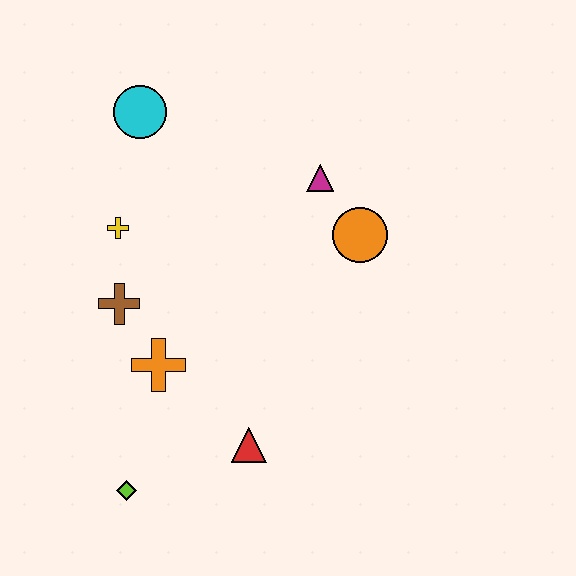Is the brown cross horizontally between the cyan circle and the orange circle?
No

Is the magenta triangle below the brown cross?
No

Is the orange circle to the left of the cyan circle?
No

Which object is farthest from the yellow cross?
The lime diamond is farthest from the yellow cross.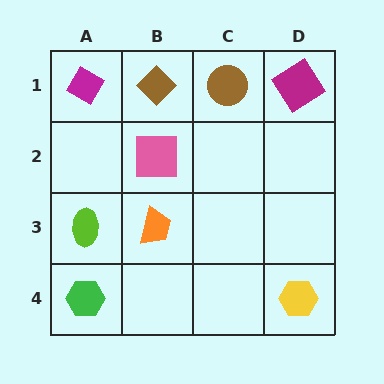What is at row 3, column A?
A lime ellipse.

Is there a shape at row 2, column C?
No, that cell is empty.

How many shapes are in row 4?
2 shapes.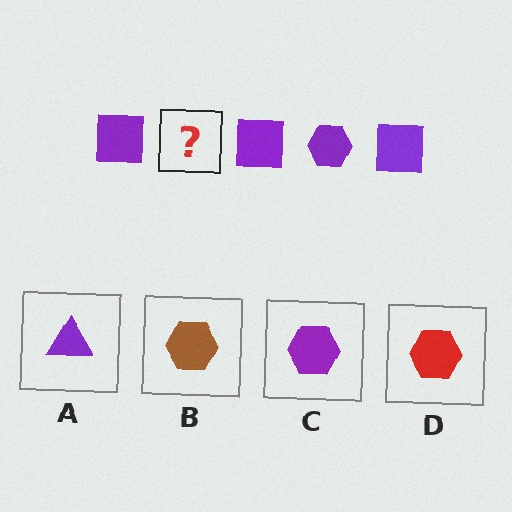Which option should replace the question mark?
Option C.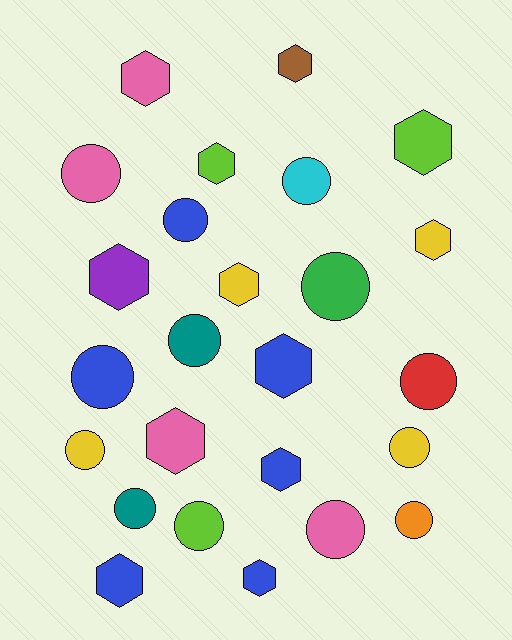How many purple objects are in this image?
There is 1 purple object.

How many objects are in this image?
There are 25 objects.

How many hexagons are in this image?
There are 12 hexagons.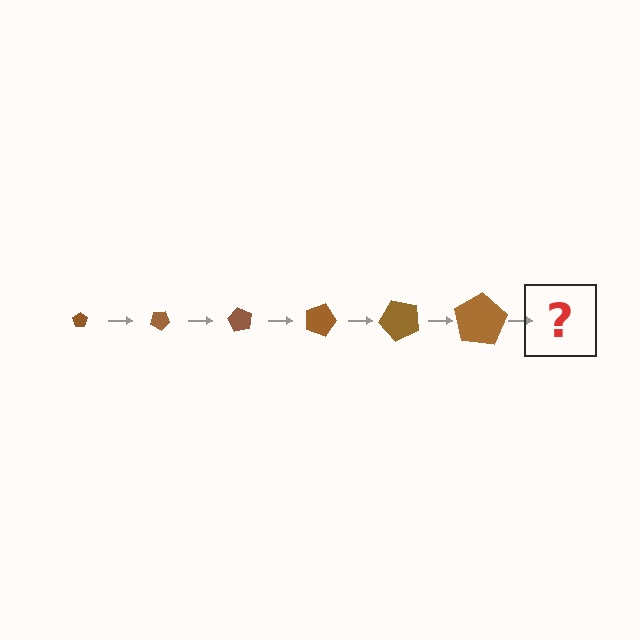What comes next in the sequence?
The next element should be a pentagon, larger than the previous one and rotated 180 degrees from the start.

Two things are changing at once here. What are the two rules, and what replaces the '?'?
The two rules are that the pentagon grows larger each step and it rotates 30 degrees each step. The '?' should be a pentagon, larger than the previous one and rotated 180 degrees from the start.